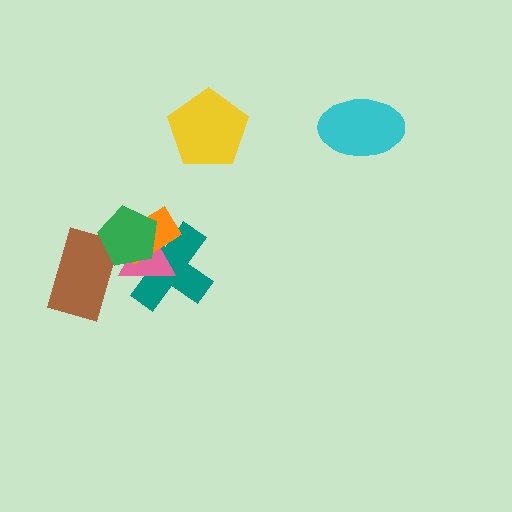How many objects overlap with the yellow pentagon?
0 objects overlap with the yellow pentagon.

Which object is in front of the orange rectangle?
The green pentagon is in front of the orange rectangle.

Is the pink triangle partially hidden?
Yes, it is partially covered by another shape.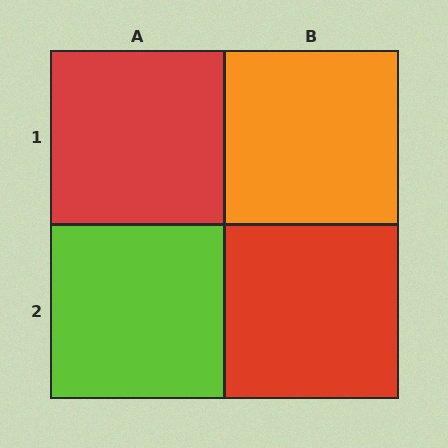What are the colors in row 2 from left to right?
Lime, red.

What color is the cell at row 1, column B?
Orange.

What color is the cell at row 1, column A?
Red.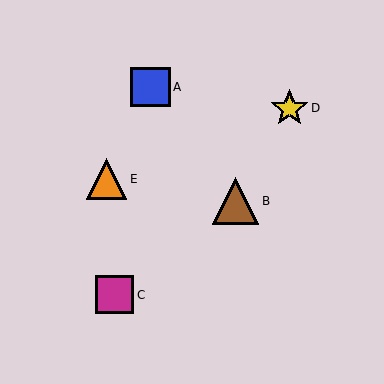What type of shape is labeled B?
Shape B is a brown triangle.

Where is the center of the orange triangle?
The center of the orange triangle is at (107, 179).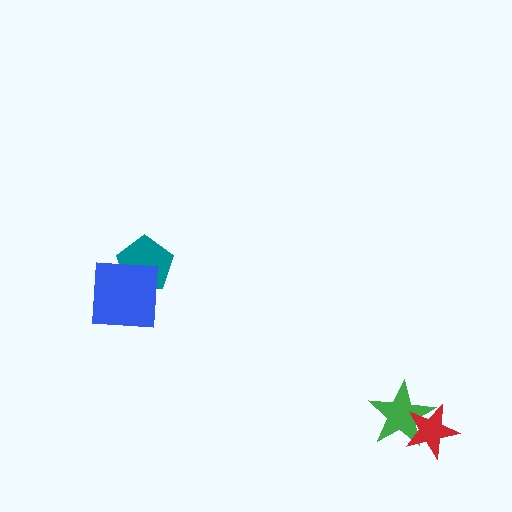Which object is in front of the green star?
The red star is in front of the green star.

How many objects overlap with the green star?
1 object overlaps with the green star.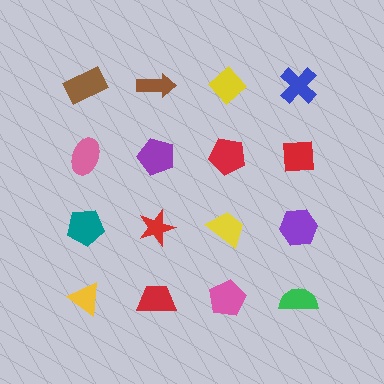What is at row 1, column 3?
A yellow diamond.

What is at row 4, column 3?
A pink pentagon.